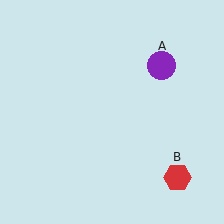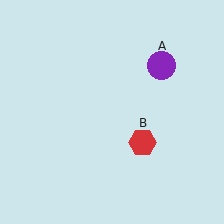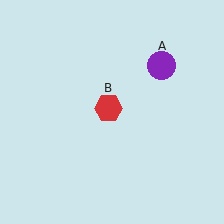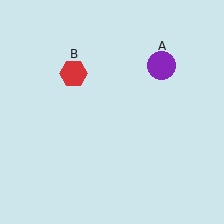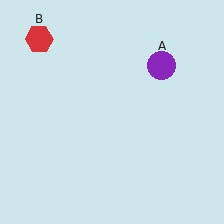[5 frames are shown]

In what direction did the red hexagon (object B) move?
The red hexagon (object B) moved up and to the left.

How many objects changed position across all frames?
1 object changed position: red hexagon (object B).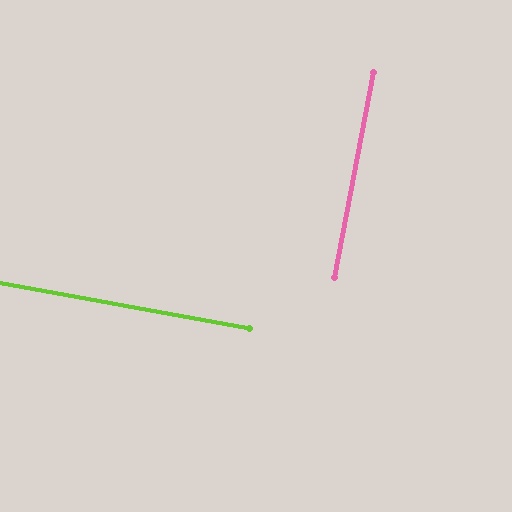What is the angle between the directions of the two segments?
Approximately 90 degrees.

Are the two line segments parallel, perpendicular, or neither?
Perpendicular — they meet at approximately 90°.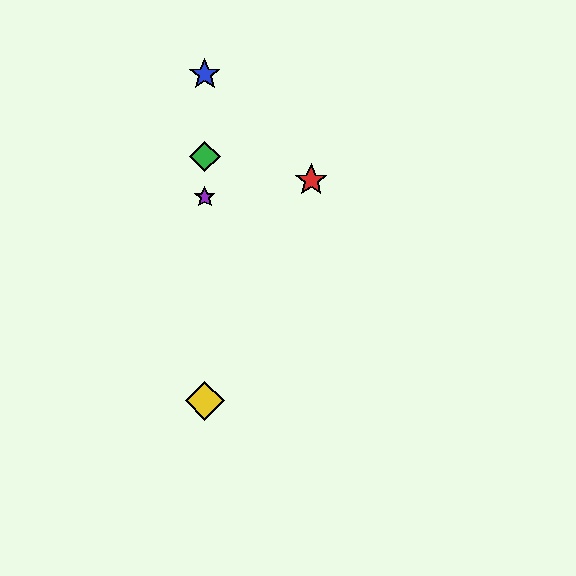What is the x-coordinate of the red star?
The red star is at x≈311.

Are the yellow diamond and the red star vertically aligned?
No, the yellow diamond is at x≈205 and the red star is at x≈311.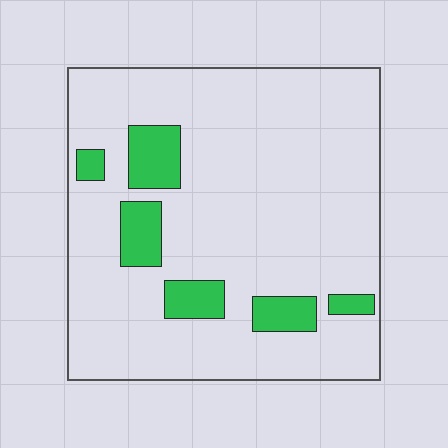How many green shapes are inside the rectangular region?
6.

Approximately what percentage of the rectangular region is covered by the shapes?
Approximately 15%.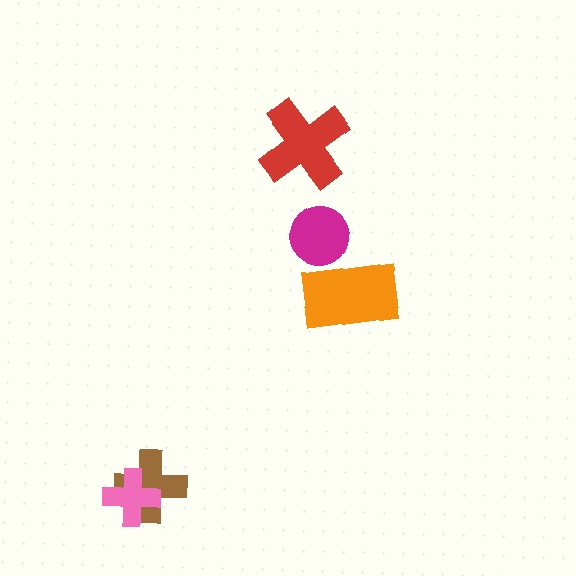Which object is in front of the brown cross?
The pink cross is in front of the brown cross.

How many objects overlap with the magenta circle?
1 object overlaps with the magenta circle.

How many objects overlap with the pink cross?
1 object overlaps with the pink cross.